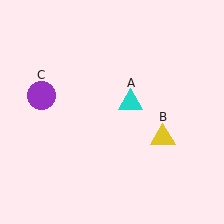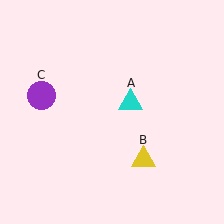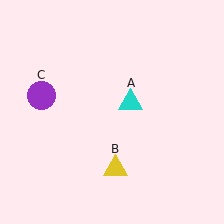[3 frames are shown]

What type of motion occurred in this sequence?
The yellow triangle (object B) rotated clockwise around the center of the scene.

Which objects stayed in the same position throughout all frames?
Cyan triangle (object A) and purple circle (object C) remained stationary.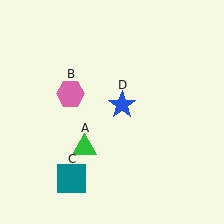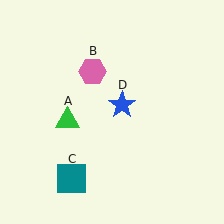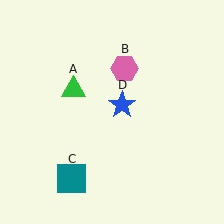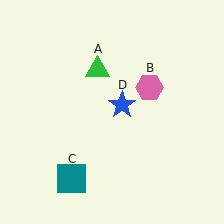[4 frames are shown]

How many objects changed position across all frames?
2 objects changed position: green triangle (object A), pink hexagon (object B).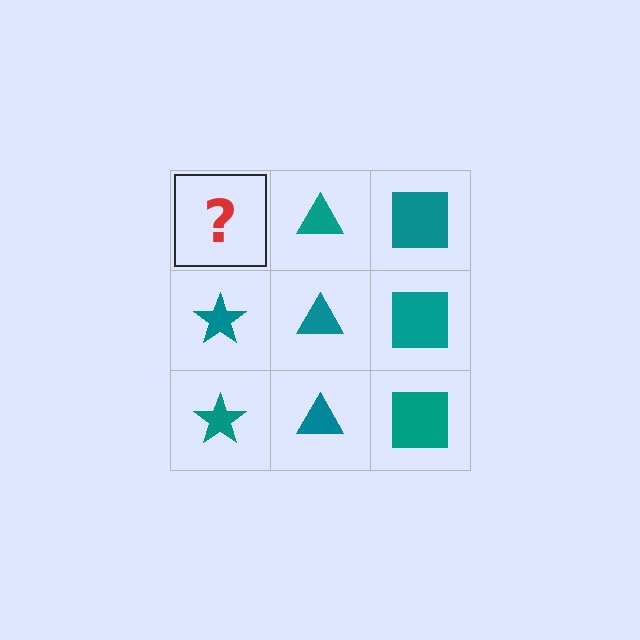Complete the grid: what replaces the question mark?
The question mark should be replaced with a teal star.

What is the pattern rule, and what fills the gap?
The rule is that each column has a consistent shape. The gap should be filled with a teal star.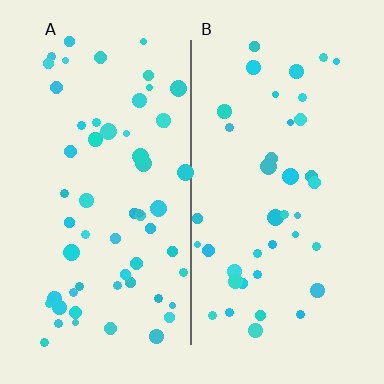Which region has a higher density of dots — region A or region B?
A (the left).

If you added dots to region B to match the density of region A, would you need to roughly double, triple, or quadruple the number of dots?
Approximately double.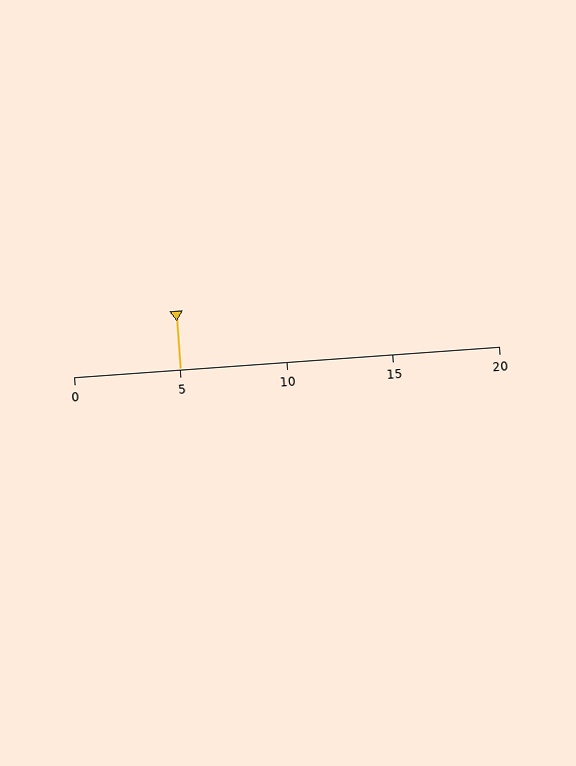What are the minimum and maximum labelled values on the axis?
The axis runs from 0 to 20.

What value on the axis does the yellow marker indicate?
The marker indicates approximately 5.